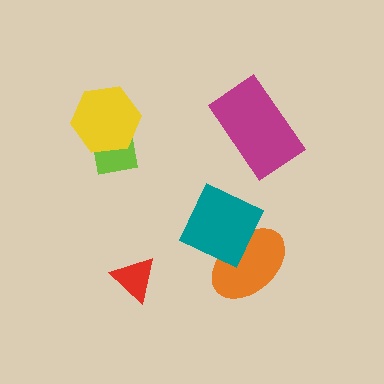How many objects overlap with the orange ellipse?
1 object overlaps with the orange ellipse.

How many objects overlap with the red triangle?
0 objects overlap with the red triangle.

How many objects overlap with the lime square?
1 object overlaps with the lime square.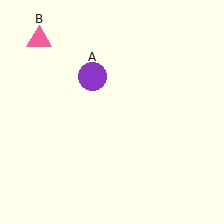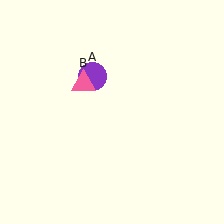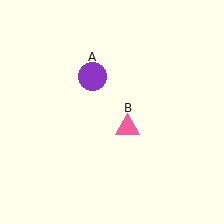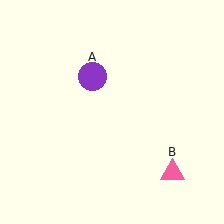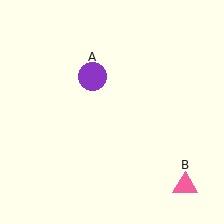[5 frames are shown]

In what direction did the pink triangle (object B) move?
The pink triangle (object B) moved down and to the right.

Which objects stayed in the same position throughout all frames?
Purple circle (object A) remained stationary.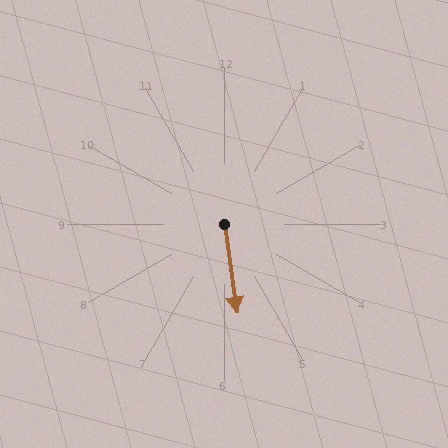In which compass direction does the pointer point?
South.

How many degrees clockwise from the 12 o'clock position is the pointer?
Approximately 172 degrees.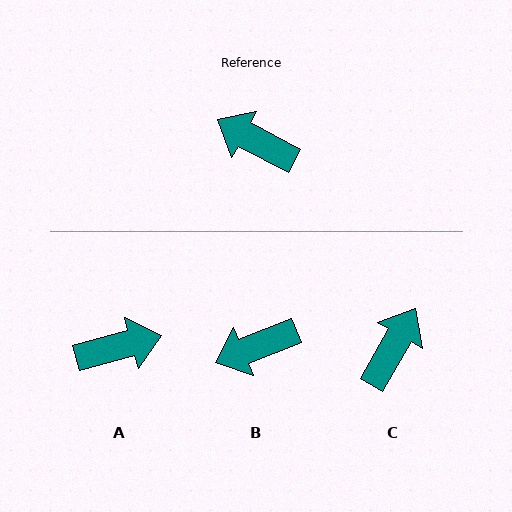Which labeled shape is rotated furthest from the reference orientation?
A, about 137 degrees away.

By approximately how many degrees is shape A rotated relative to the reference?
Approximately 137 degrees clockwise.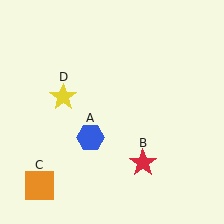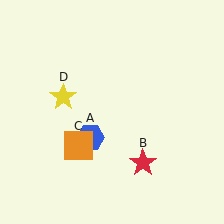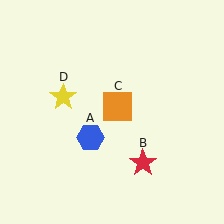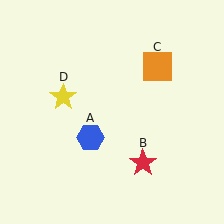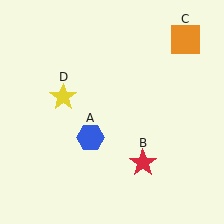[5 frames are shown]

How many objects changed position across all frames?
1 object changed position: orange square (object C).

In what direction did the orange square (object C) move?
The orange square (object C) moved up and to the right.